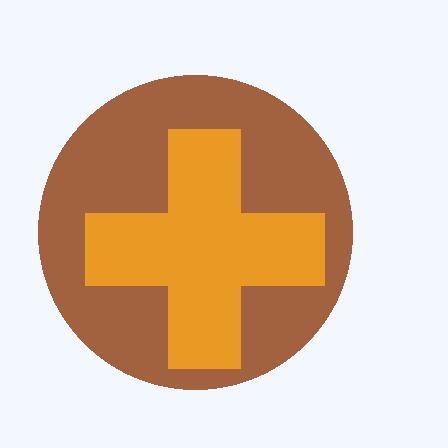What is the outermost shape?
The brown circle.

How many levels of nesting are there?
2.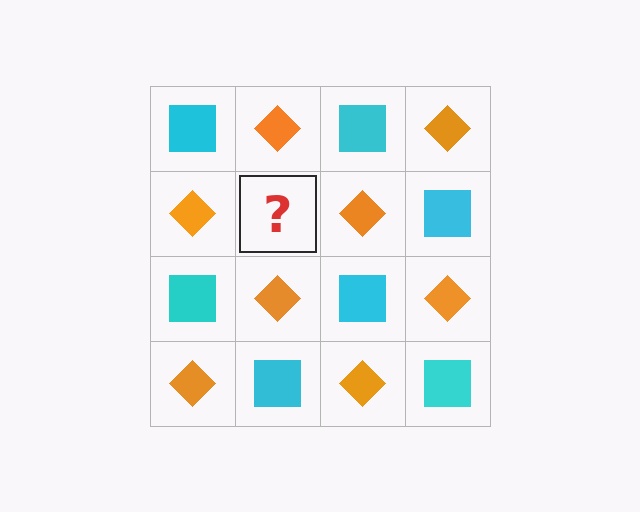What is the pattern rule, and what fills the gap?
The rule is that it alternates cyan square and orange diamond in a checkerboard pattern. The gap should be filled with a cyan square.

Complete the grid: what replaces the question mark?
The question mark should be replaced with a cyan square.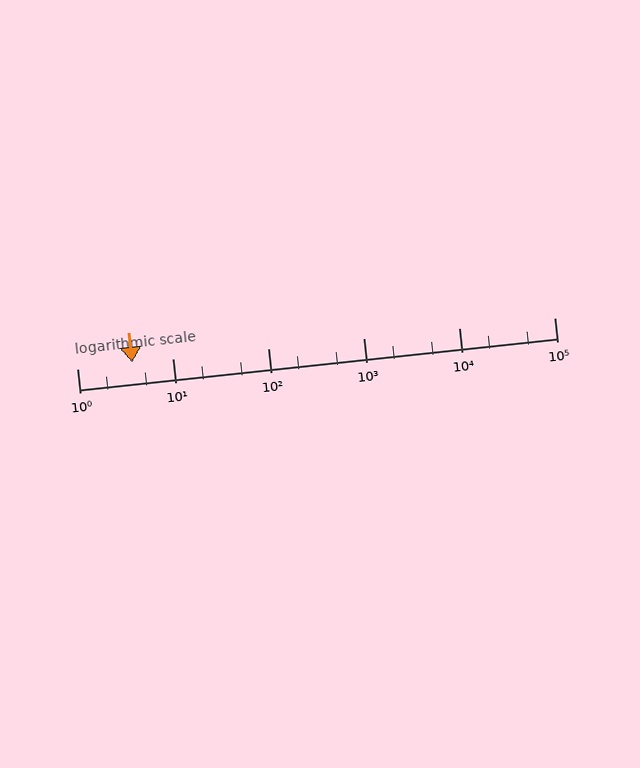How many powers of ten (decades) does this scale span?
The scale spans 5 decades, from 1 to 100000.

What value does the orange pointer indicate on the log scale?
The pointer indicates approximately 3.8.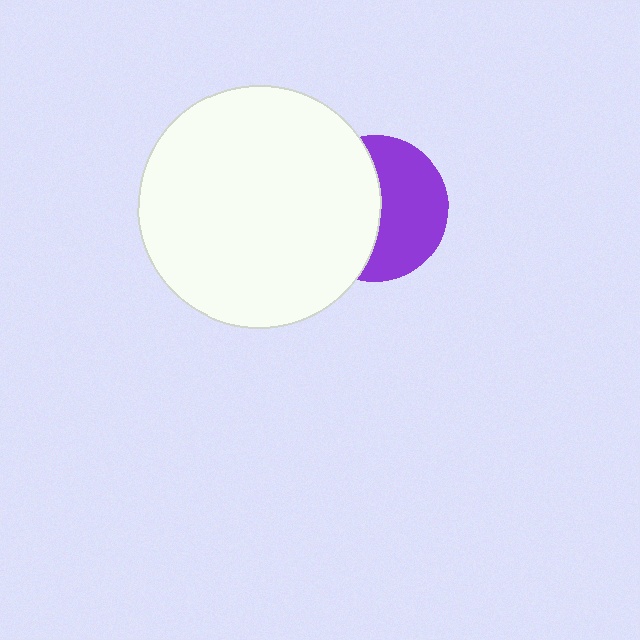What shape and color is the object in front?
The object in front is a white circle.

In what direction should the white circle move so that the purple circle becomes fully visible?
The white circle should move left. That is the shortest direction to clear the overlap and leave the purple circle fully visible.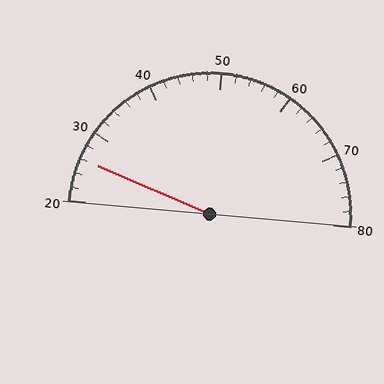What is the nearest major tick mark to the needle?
The nearest major tick mark is 30.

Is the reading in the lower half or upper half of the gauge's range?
The reading is in the lower half of the range (20 to 80).